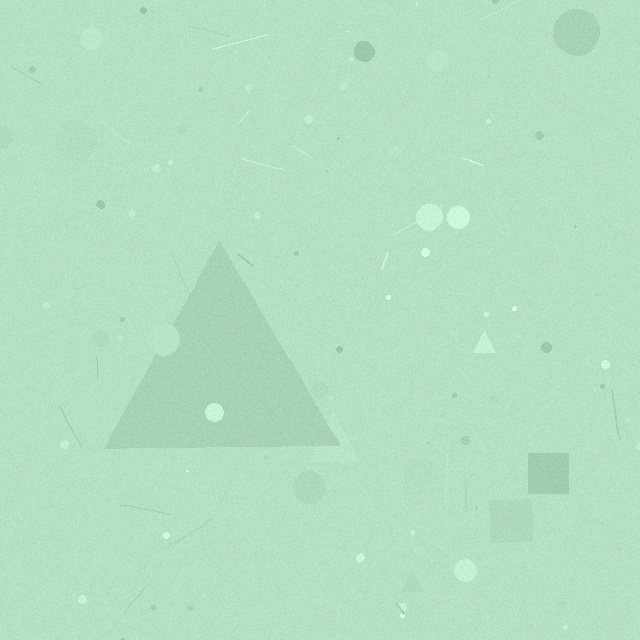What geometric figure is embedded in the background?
A triangle is embedded in the background.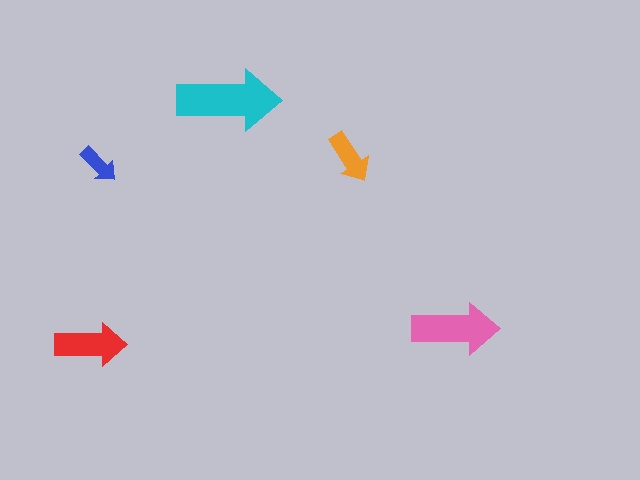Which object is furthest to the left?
The red arrow is leftmost.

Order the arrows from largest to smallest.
the cyan one, the pink one, the red one, the orange one, the blue one.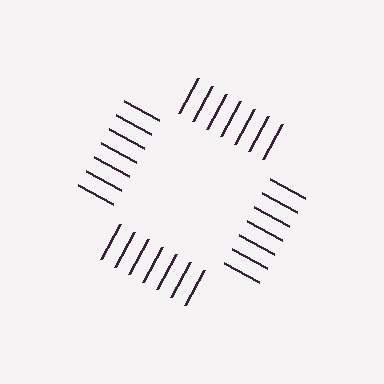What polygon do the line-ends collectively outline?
An illusory square — the line segments terminate on its edges but no continuous stroke is drawn.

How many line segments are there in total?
28 — 7 along each of the 4 edges.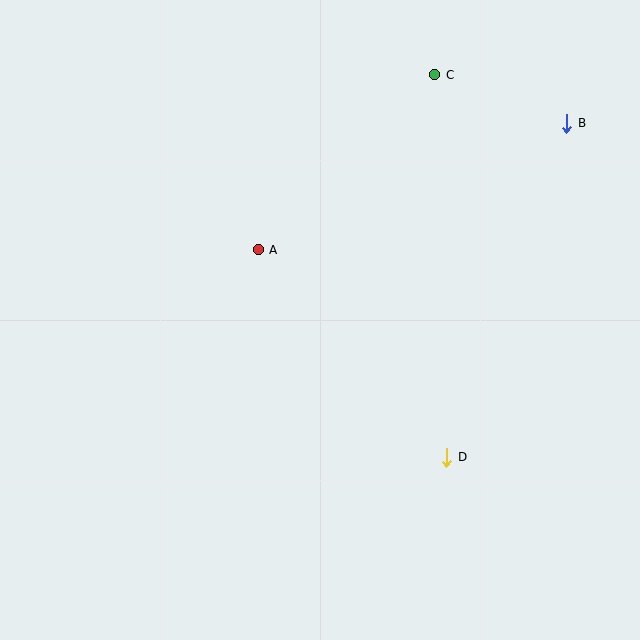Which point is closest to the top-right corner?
Point B is closest to the top-right corner.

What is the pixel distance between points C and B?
The distance between C and B is 141 pixels.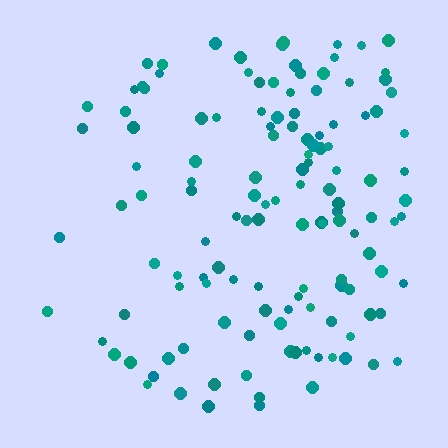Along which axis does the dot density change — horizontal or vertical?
Horizontal.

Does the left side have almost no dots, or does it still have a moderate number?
Still a moderate number, just noticeably fewer than the right.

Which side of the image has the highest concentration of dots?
The right.